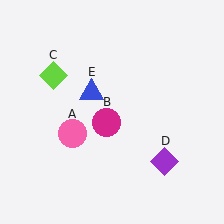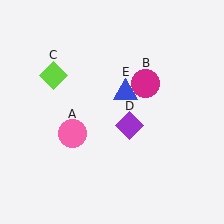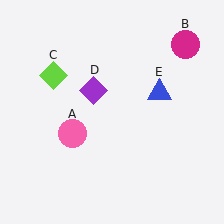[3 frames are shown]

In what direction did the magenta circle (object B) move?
The magenta circle (object B) moved up and to the right.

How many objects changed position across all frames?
3 objects changed position: magenta circle (object B), purple diamond (object D), blue triangle (object E).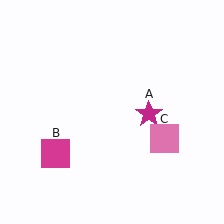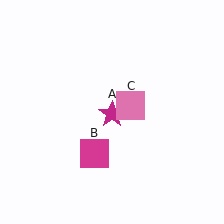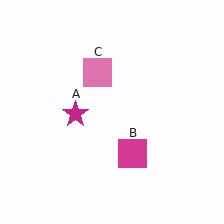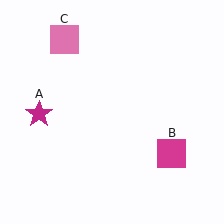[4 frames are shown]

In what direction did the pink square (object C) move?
The pink square (object C) moved up and to the left.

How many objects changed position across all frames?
3 objects changed position: magenta star (object A), magenta square (object B), pink square (object C).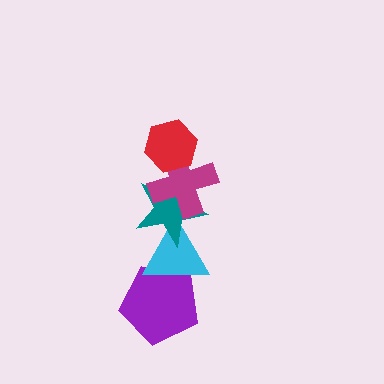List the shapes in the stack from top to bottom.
From top to bottom: the red hexagon, the magenta cross, the teal star, the cyan triangle, the purple pentagon.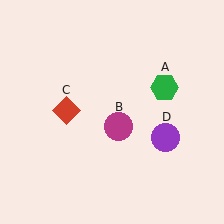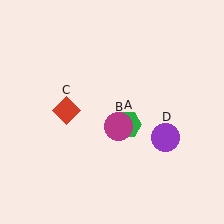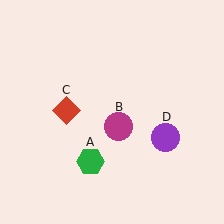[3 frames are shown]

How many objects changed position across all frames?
1 object changed position: green hexagon (object A).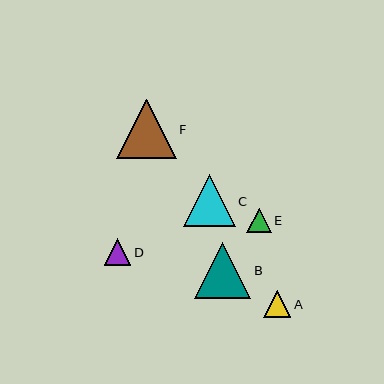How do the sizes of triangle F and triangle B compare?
Triangle F and triangle B are approximately the same size.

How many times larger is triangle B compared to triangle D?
Triangle B is approximately 2.1 times the size of triangle D.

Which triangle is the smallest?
Triangle E is the smallest with a size of approximately 24 pixels.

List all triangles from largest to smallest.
From largest to smallest: F, B, C, A, D, E.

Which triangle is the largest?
Triangle F is the largest with a size of approximately 60 pixels.